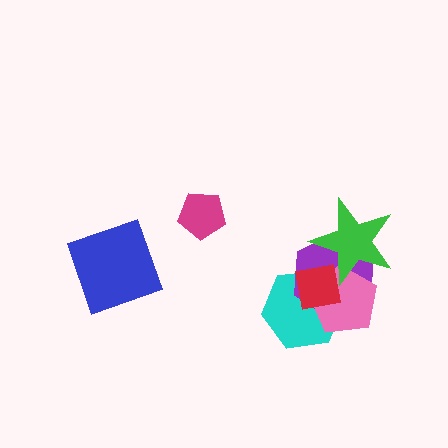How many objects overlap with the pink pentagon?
4 objects overlap with the pink pentagon.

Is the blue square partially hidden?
No, no other shape covers it.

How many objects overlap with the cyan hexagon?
3 objects overlap with the cyan hexagon.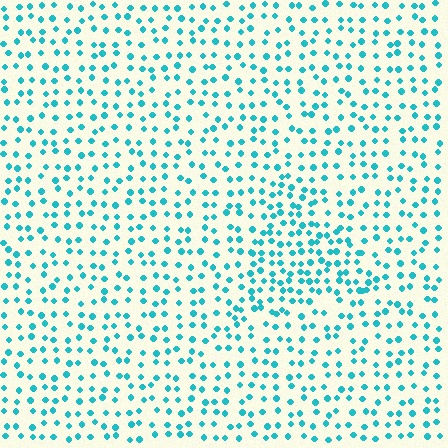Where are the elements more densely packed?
The elements are more densely packed inside the triangle boundary.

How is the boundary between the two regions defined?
The boundary is defined by a change in element density (approximately 1.7x ratio). All elements are the same color, size, and shape.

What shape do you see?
I see a triangle.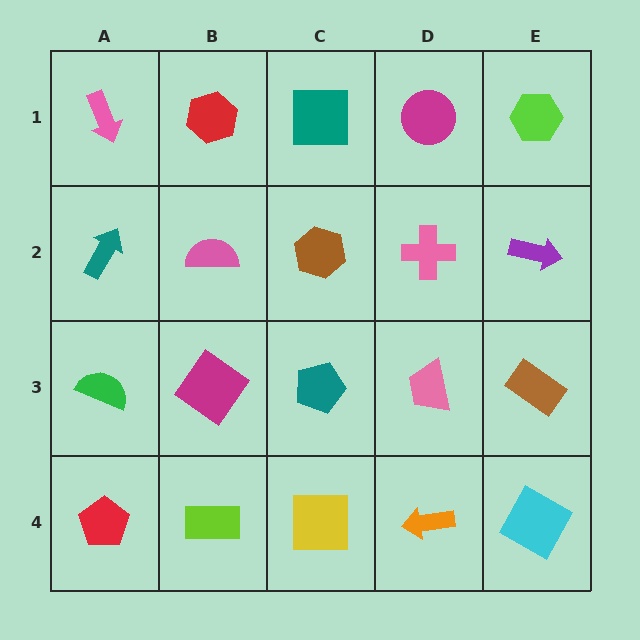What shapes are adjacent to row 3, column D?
A pink cross (row 2, column D), an orange arrow (row 4, column D), a teal pentagon (row 3, column C), a brown rectangle (row 3, column E).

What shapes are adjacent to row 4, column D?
A pink trapezoid (row 3, column D), a yellow square (row 4, column C), a cyan square (row 4, column E).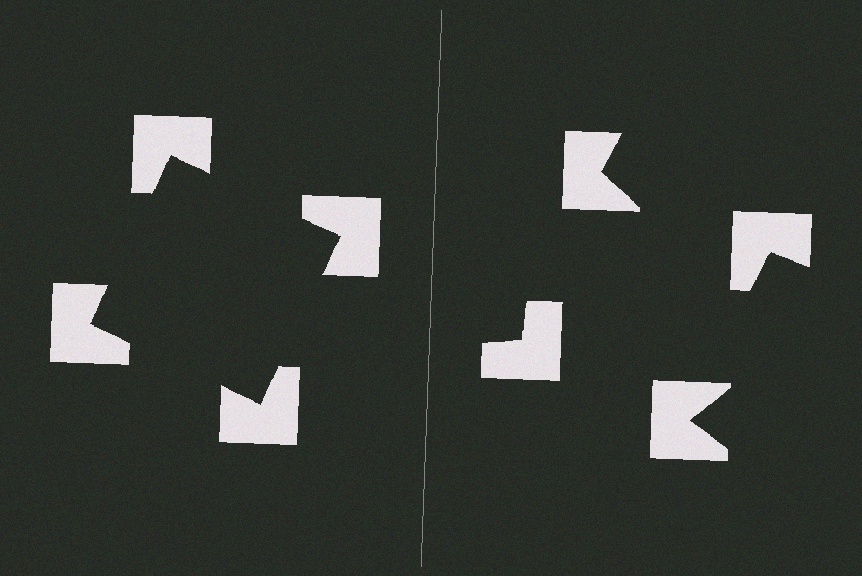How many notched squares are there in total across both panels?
8 — 4 on each side.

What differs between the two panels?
The notched squares are positioned identically on both sides; only the wedge orientations differ. On the left they align to a square; on the right they are misaligned.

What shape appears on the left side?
An illusory square.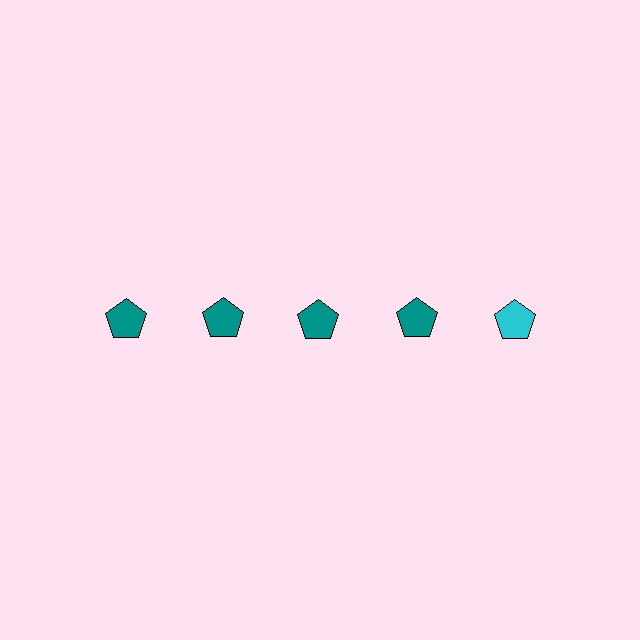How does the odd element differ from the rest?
It has a different color: cyan instead of teal.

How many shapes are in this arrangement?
There are 5 shapes arranged in a grid pattern.